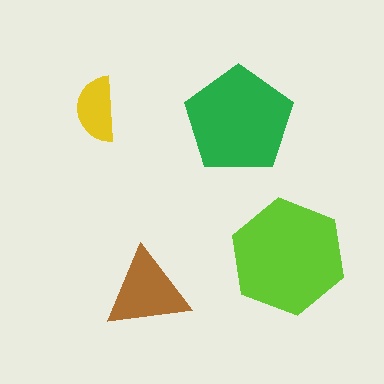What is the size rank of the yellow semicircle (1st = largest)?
4th.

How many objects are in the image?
There are 4 objects in the image.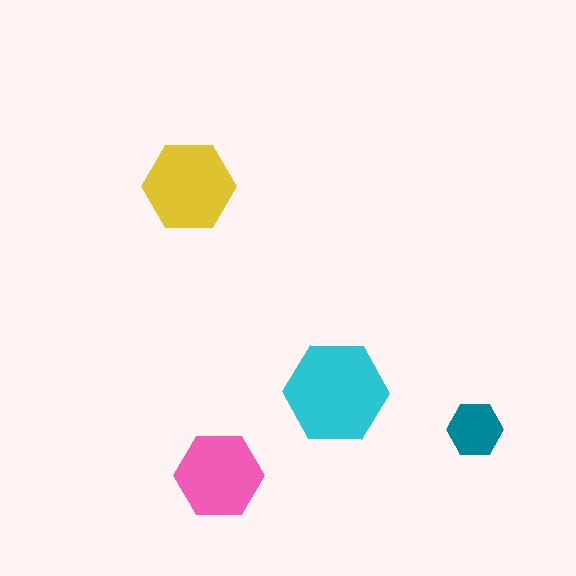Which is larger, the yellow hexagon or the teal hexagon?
The yellow one.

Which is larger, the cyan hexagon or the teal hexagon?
The cyan one.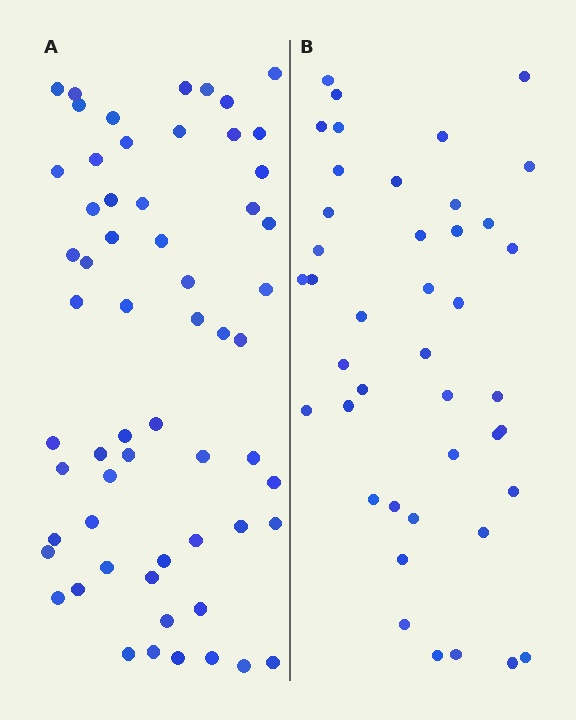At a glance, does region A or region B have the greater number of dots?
Region A (the left region) has more dots.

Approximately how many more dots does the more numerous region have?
Region A has approximately 20 more dots than region B.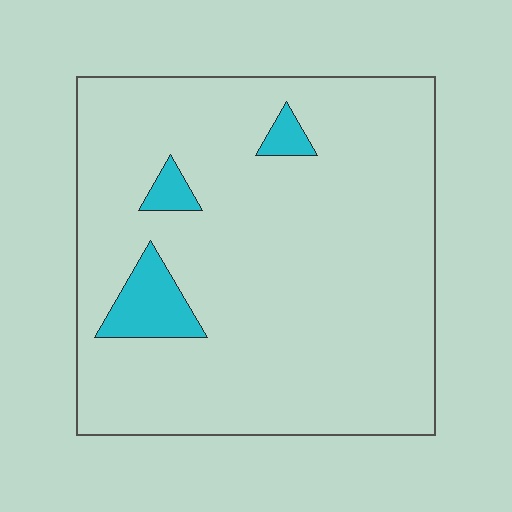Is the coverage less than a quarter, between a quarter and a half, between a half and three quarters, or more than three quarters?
Less than a quarter.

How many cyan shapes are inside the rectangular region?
3.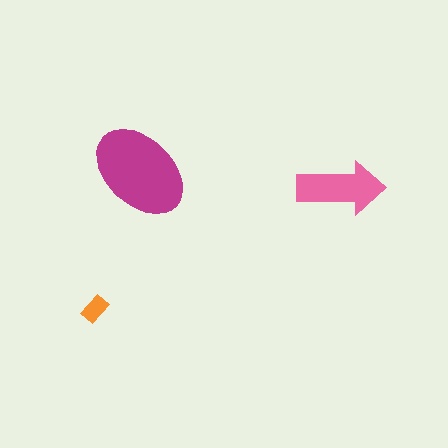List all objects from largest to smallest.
The magenta ellipse, the pink arrow, the orange rectangle.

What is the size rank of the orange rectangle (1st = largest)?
3rd.